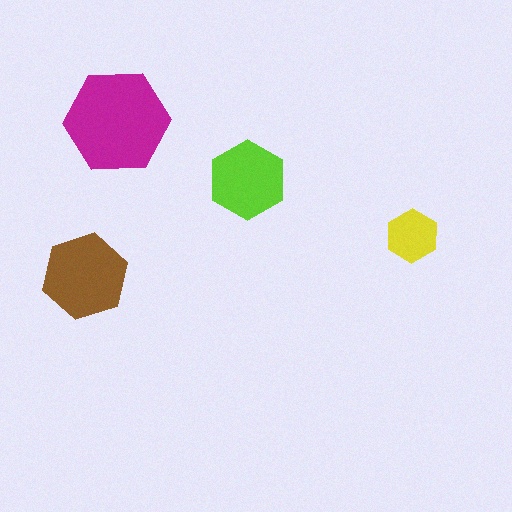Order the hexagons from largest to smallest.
the magenta one, the brown one, the lime one, the yellow one.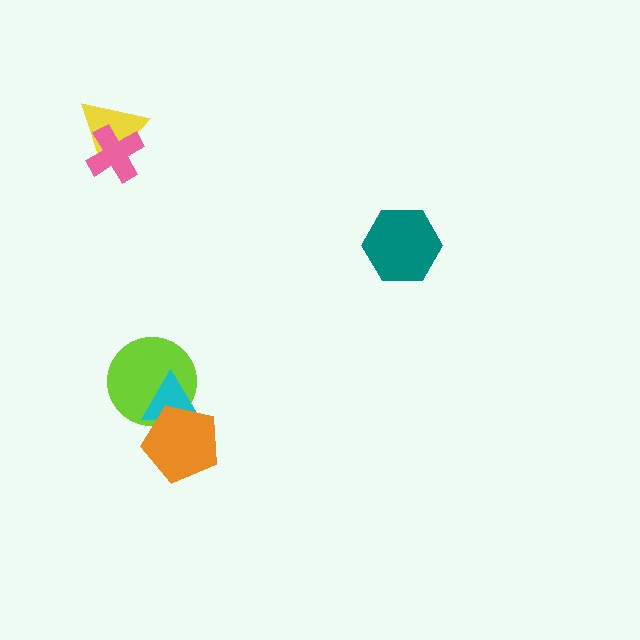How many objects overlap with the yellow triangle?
1 object overlaps with the yellow triangle.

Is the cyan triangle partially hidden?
Yes, it is partially covered by another shape.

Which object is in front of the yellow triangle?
The pink cross is in front of the yellow triangle.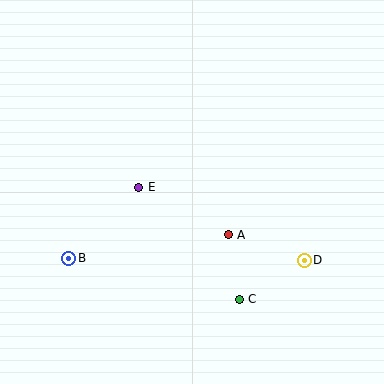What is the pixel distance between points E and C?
The distance between E and C is 150 pixels.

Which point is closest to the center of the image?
Point E at (139, 187) is closest to the center.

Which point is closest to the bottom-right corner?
Point D is closest to the bottom-right corner.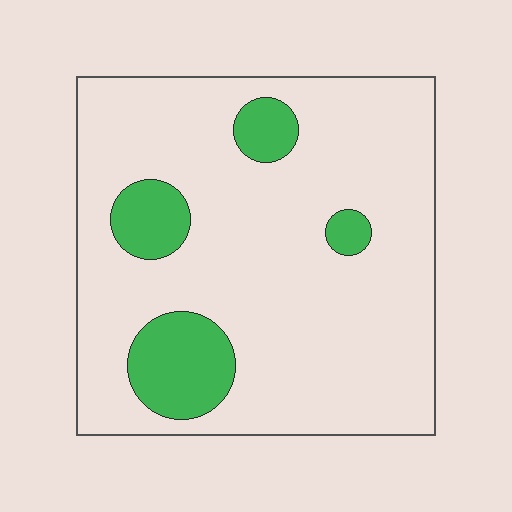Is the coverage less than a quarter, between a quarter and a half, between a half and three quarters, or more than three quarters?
Less than a quarter.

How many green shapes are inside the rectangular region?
4.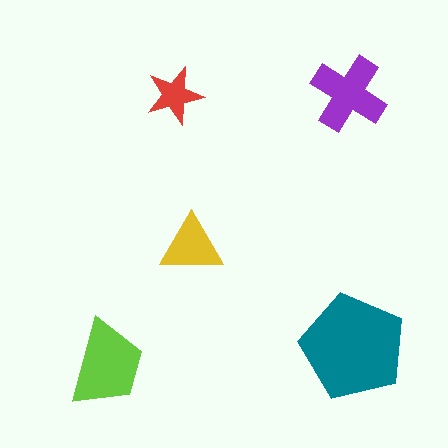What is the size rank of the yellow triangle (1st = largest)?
4th.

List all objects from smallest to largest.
The red star, the yellow triangle, the purple cross, the lime trapezoid, the teal pentagon.